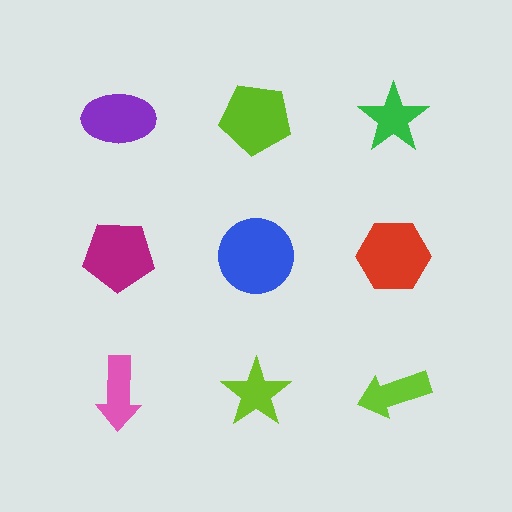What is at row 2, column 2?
A blue circle.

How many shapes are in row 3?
3 shapes.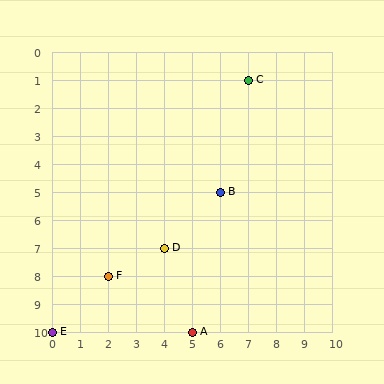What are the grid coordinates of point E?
Point E is at grid coordinates (0, 10).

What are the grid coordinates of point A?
Point A is at grid coordinates (5, 10).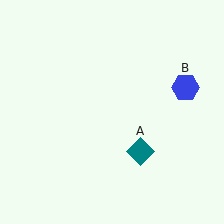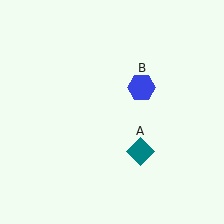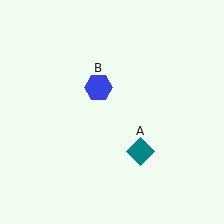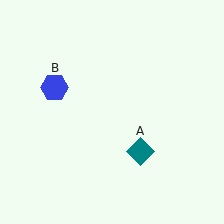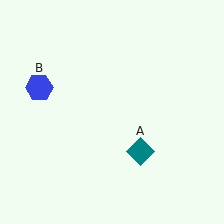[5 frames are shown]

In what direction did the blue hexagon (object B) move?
The blue hexagon (object B) moved left.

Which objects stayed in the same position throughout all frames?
Teal diamond (object A) remained stationary.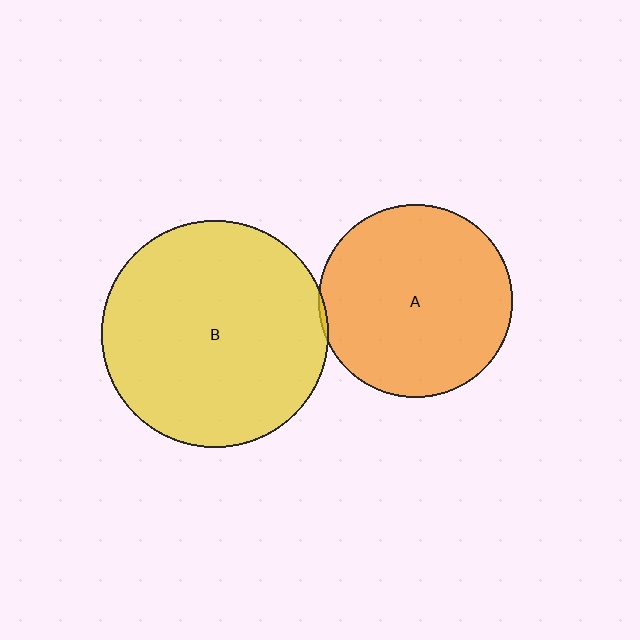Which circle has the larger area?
Circle B (yellow).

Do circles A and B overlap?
Yes.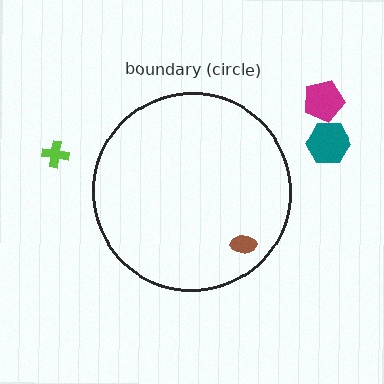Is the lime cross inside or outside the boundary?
Outside.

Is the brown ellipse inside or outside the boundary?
Inside.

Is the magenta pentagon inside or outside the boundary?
Outside.